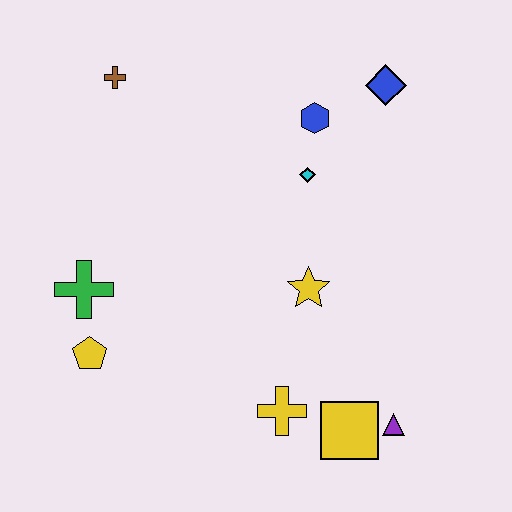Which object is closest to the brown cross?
The blue hexagon is closest to the brown cross.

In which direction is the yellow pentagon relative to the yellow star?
The yellow pentagon is to the left of the yellow star.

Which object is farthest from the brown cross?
The purple triangle is farthest from the brown cross.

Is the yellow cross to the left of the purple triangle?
Yes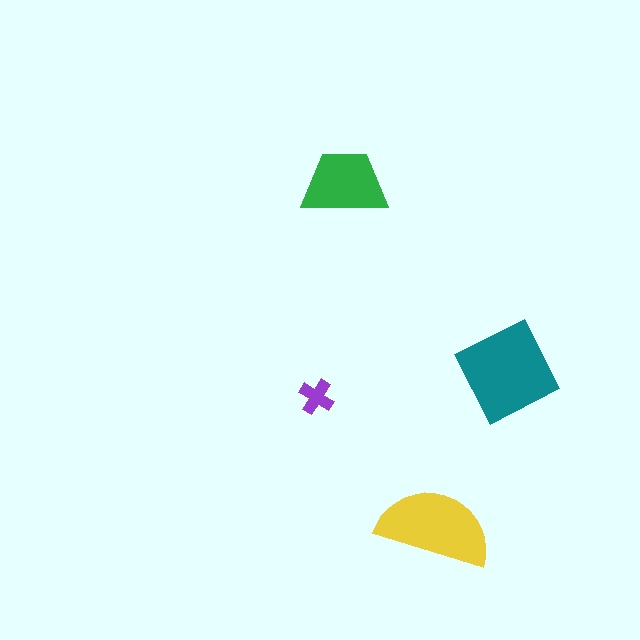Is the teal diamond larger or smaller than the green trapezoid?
Larger.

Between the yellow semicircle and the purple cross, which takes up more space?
The yellow semicircle.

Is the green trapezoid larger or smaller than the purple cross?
Larger.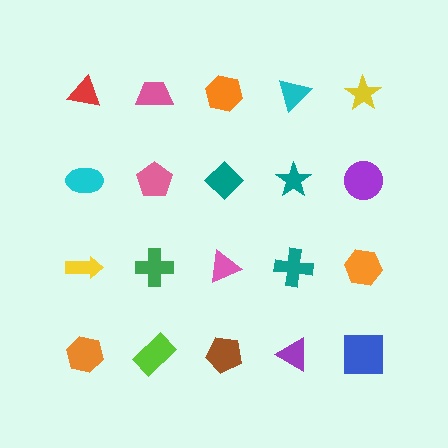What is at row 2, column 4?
A teal star.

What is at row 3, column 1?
A yellow arrow.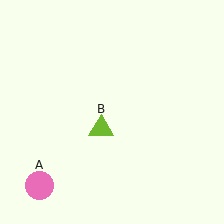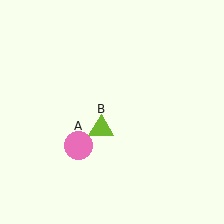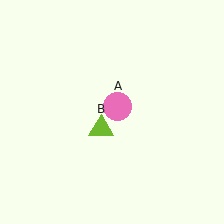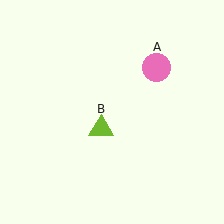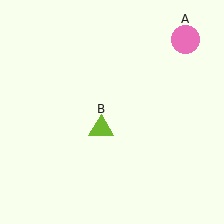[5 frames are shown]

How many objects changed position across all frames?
1 object changed position: pink circle (object A).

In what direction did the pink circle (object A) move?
The pink circle (object A) moved up and to the right.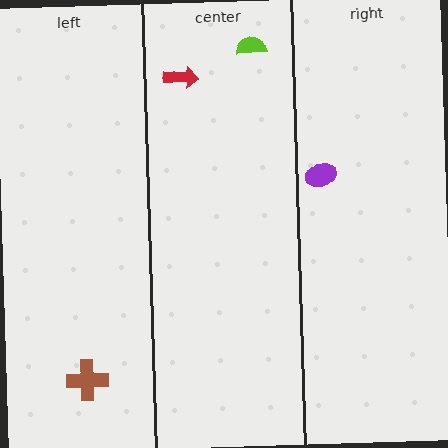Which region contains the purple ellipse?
The right region.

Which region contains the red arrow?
The center region.